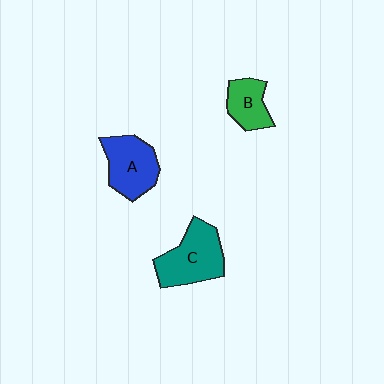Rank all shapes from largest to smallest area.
From largest to smallest: C (teal), A (blue), B (green).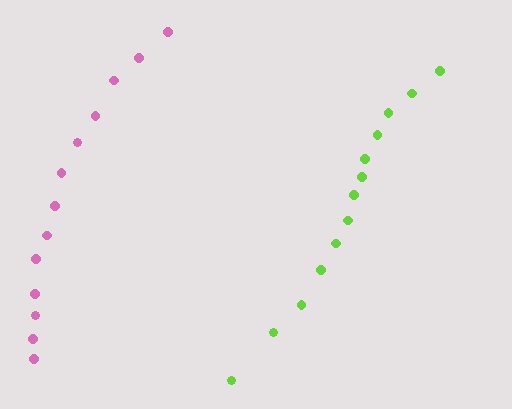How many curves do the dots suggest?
There are 2 distinct paths.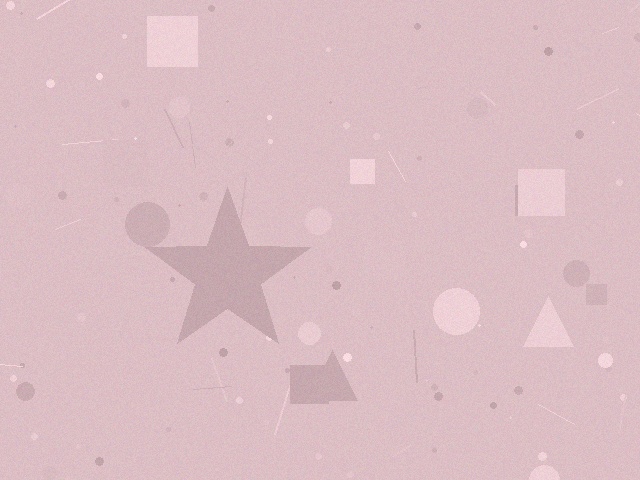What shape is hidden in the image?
A star is hidden in the image.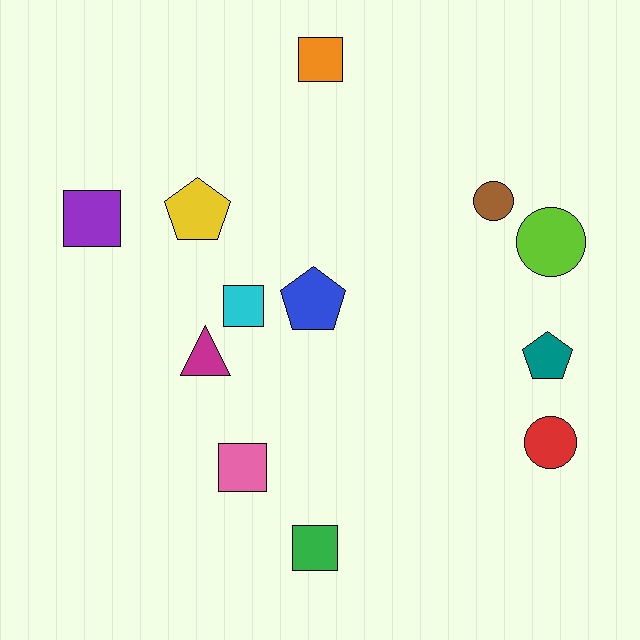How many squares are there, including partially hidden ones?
There are 5 squares.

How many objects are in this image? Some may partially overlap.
There are 12 objects.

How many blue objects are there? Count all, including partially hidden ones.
There is 1 blue object.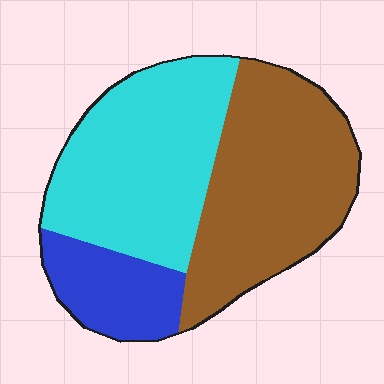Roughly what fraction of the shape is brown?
Brown takes up about two fifths (2/5) of the shape.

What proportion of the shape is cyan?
Cyan takes up about two fifths (2/5) of the shape.